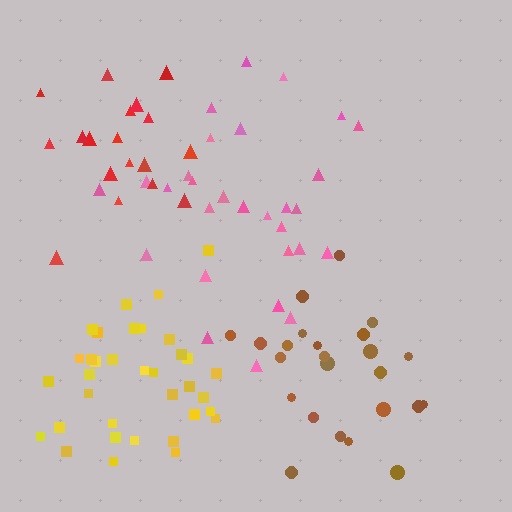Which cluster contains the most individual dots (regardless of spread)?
Yellow (35).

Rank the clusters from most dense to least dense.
yellow, red, brown, pink.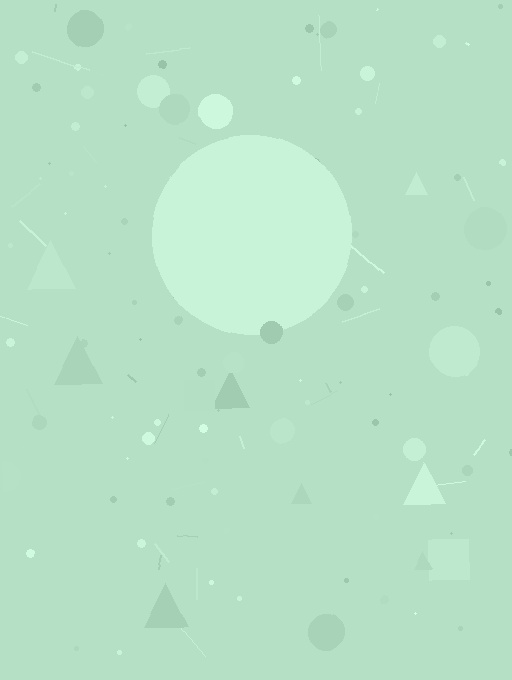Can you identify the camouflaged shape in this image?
The camouflaged shape is a circle.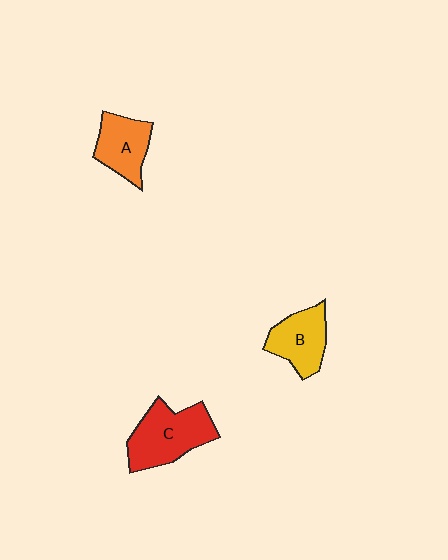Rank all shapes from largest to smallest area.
From largest to smallest: C (red), B (yellow), A (orange).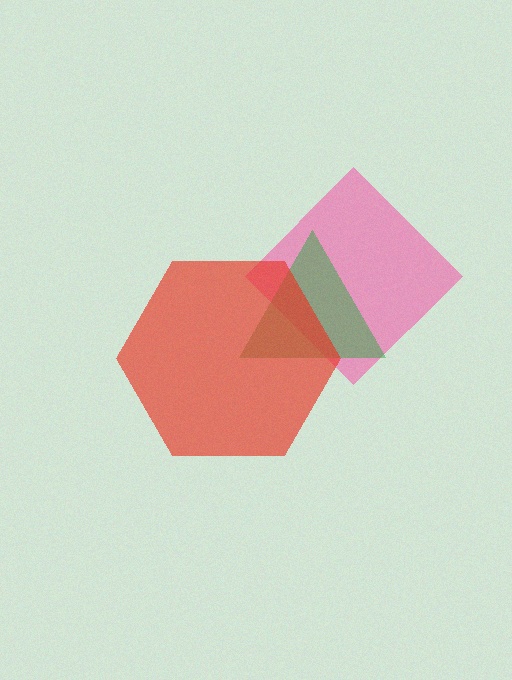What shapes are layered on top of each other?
The layered shapes are: a pink diamond, a green triangle, a red hexagon.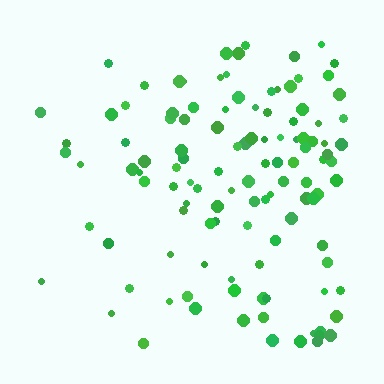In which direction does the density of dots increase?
From left to right, with the right side densest.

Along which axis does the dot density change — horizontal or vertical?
Horizontal.